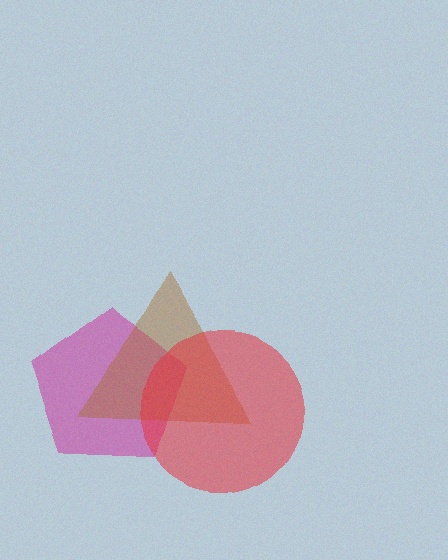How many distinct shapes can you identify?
There are 3 distinct shapes: a magenta pentagon, a brown triangle, a red circle.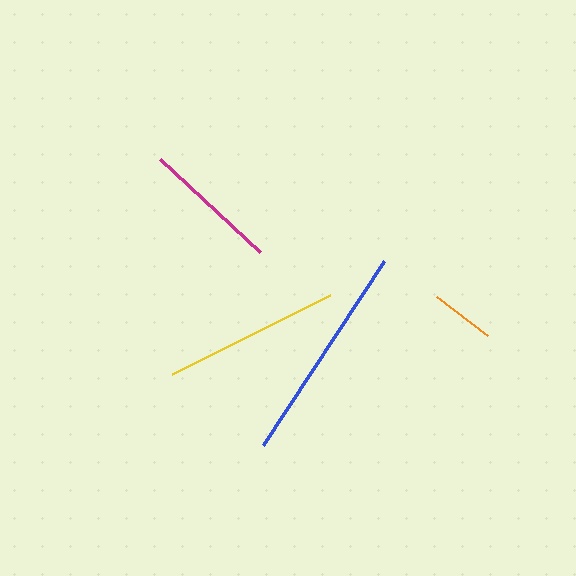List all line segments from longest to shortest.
From longest to shortest: blue, yellow, magenta, orange.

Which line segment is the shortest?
The orange line is the shortest at approximately 65 pixels.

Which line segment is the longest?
The blue line is the longest at approximately 220 pixels.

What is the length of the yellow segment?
The yellow segment is approximately 176 pixels long.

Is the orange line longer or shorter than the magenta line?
The magenta line is longer than the orange line.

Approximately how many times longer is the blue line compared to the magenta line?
The blue line is approximately 1.6 times the length of the magenta line.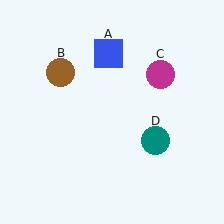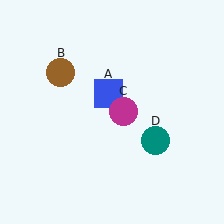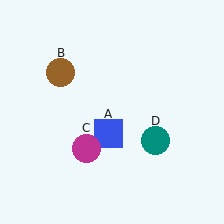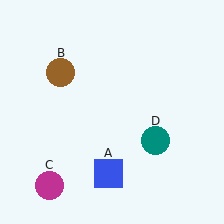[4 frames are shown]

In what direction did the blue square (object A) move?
The blue square (object A) moved down.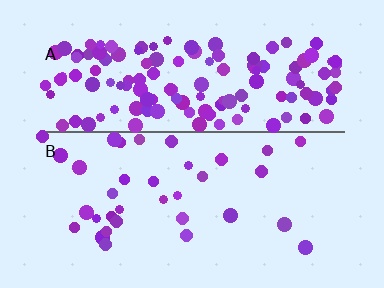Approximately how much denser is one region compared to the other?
Approximately 3.9× — region A over region B.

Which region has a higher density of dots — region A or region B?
A (the top).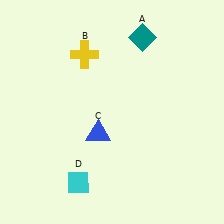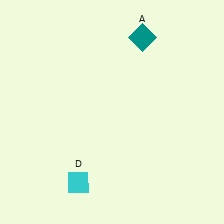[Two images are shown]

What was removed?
The yellow cross (B), the blue triangle (C) were removed in Image 2.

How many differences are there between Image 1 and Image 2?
There are 2 differences between the two images.